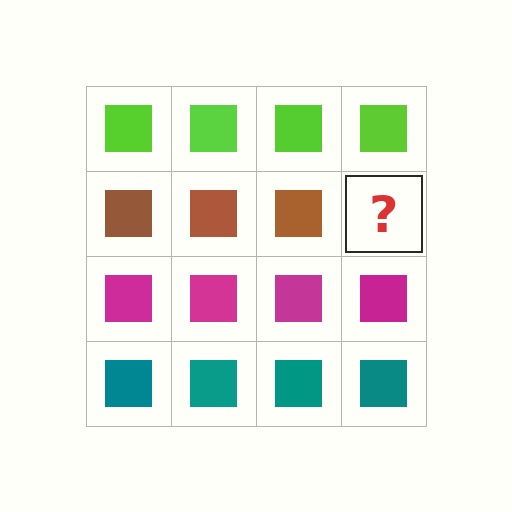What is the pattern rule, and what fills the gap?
The rule is that each row has a consistent color. The gap should be filled with a brown square.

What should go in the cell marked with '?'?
The missing cell should contain a brown square.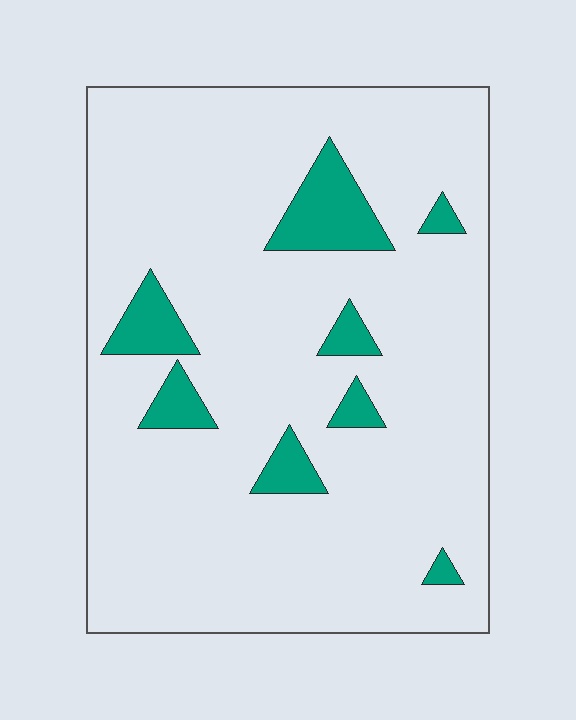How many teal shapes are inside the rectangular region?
8.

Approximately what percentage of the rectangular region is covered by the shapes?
Approximately 10%.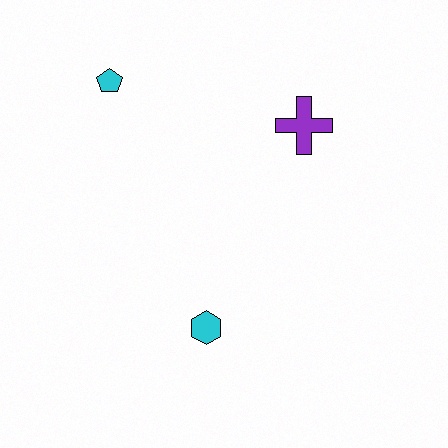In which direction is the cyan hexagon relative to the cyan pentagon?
The cyan hexagon is below the cyan pentagon.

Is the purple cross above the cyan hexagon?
Yes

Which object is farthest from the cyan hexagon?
The cyan pentagon is farthest from the cyan hexagon.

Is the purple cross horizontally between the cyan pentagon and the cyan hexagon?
No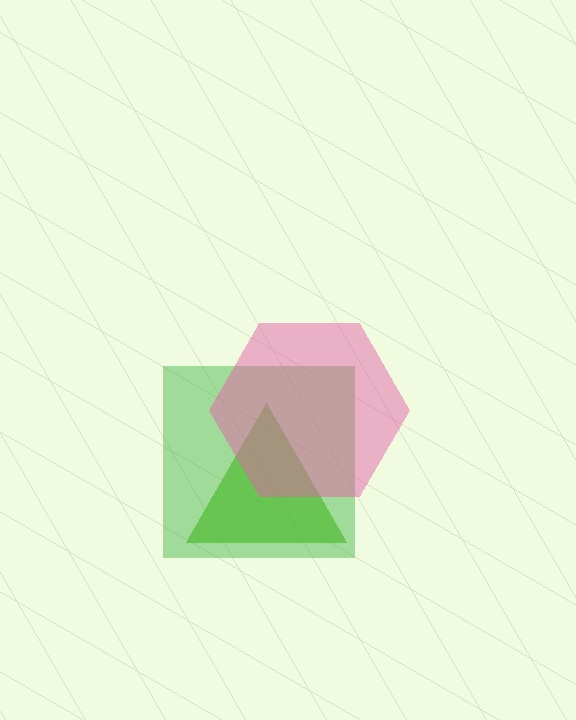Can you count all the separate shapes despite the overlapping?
Yes, there are 3 separate shapes.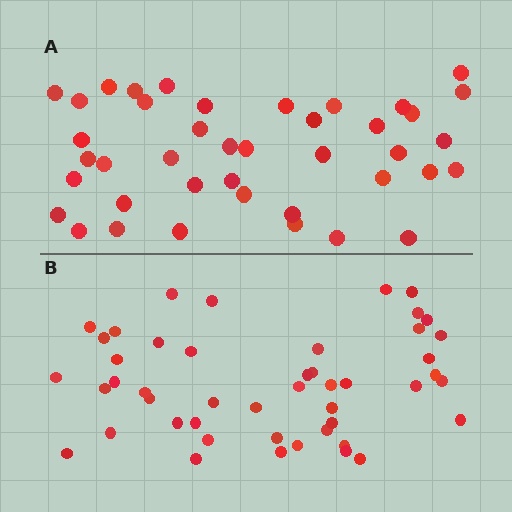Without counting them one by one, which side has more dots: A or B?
Region B (the bottom region) has more dots.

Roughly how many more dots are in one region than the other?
Region B has about 6 more dots than region A.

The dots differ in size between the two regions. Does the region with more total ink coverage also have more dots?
No. Region A has more total ink coverage because its dots are larger, but region B actually contains more individual dots. Total area can be misleading — the number of items is what matters here.